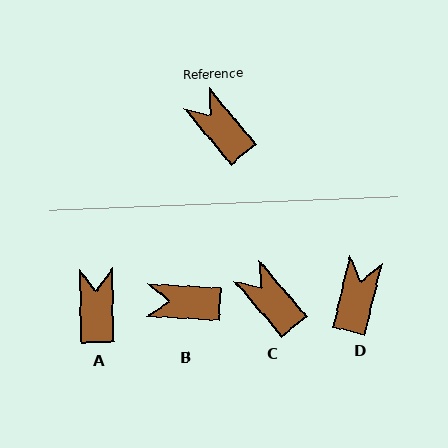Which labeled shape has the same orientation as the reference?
C.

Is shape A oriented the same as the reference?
No, it is off by about 38 degrees.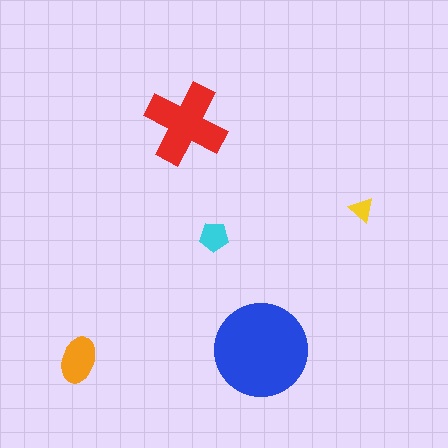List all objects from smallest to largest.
The yellow triangle, the cyan pentagon, the orange ellipse, the red cross, the blue circle.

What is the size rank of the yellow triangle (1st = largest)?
5th.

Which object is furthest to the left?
The orange ellipse is leftmost.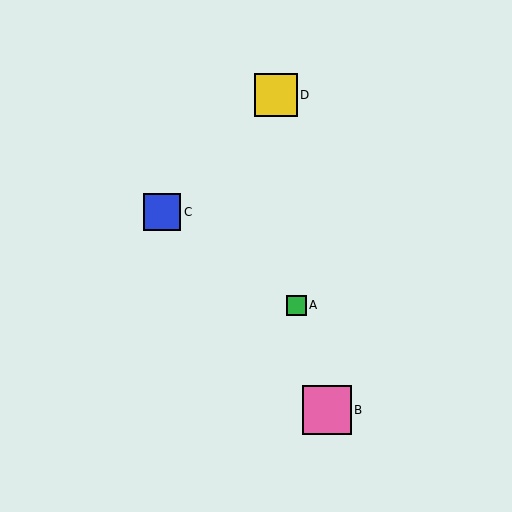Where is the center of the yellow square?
The center of the yellow square is at (276, 95).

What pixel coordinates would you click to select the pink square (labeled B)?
Click at (327, 410) to select the pink square B.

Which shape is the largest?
The pink square (labeled B) is the largest.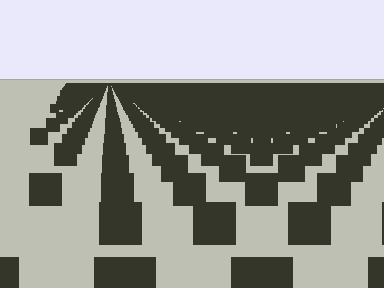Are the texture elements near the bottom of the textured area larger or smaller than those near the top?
Larger. Near the bottom, elements are closer to the viewer and appear at a bigger on-screen size.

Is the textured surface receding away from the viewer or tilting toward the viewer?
The surface is receding away from the viewer. Texture elements get smaller and denser toward the top.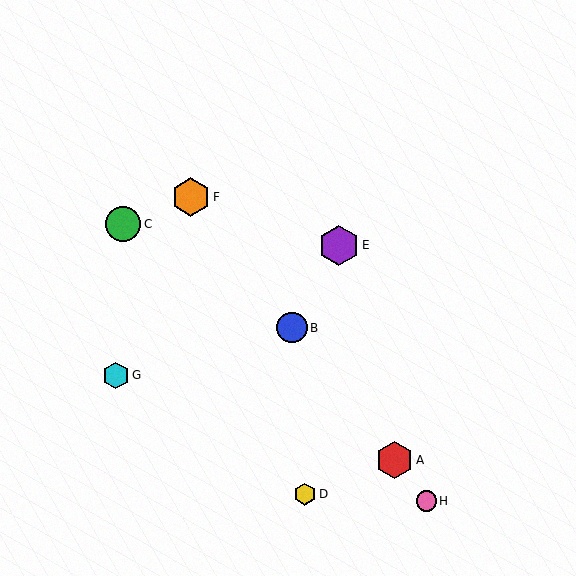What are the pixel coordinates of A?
Object A is at (395, 460).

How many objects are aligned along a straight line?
4 objects (A, B, F, H) are aligned along a straight line.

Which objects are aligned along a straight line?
Objects A, B, F, H are aligned along a straight line.